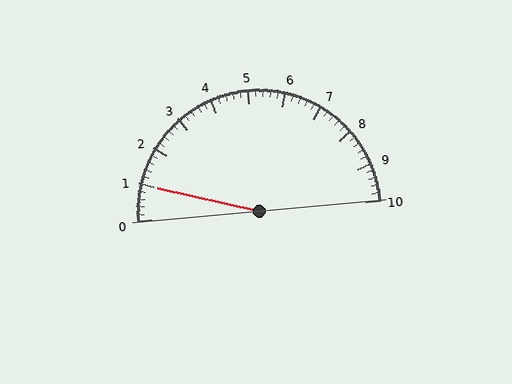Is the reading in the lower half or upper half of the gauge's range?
The reading is in the lower half of the range (0 to 10).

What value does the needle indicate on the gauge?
The needle indicates approximately 1.0.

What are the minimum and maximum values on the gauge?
The gauge ranges from 0 to 10.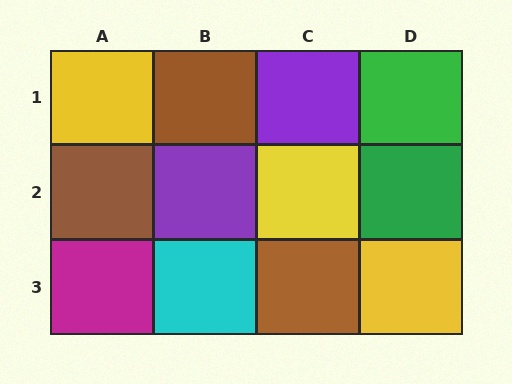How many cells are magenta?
1 cell is magenta.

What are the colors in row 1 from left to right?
Yellow, brown, purple, green.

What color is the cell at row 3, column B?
Cyan.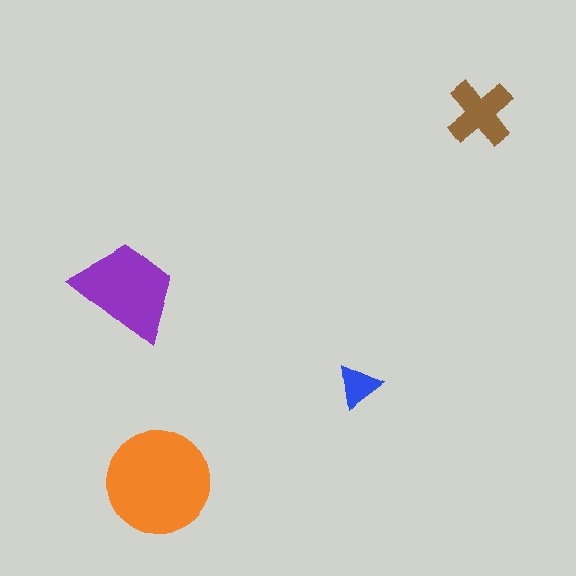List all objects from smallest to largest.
The blue triangle, the brown cross, the purple trapezoid, the orange circle.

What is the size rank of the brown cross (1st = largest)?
3rd.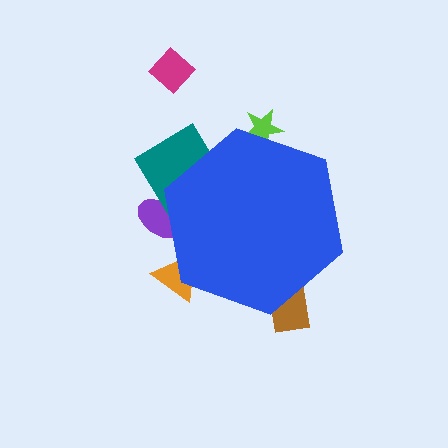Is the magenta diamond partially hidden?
No, the magenta diamond is fully visible.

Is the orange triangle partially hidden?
Yes, the orange triangle is partially hidden behind the blue hexagon.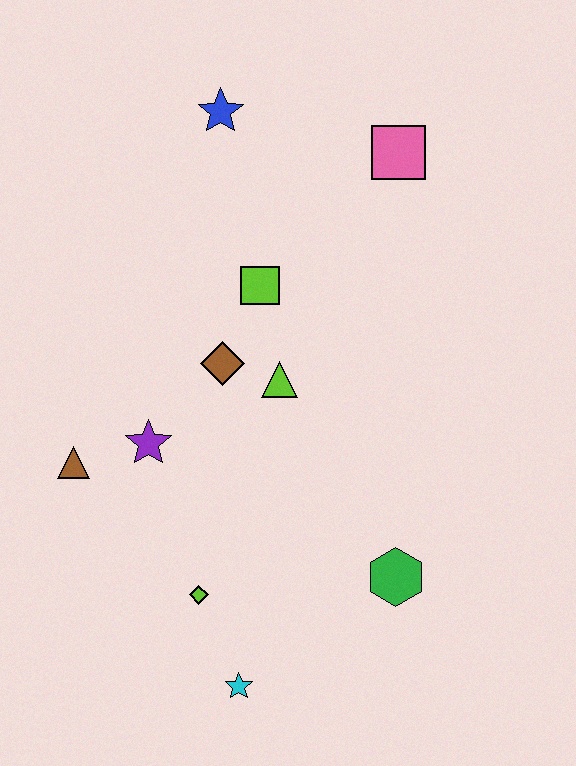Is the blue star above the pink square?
Yes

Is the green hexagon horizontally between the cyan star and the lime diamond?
No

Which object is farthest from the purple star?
The pink square is farthest from the purple star.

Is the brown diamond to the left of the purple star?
No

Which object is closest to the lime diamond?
The cyan star is closest to the lime diamond.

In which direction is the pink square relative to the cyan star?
The pink square is above the cyan star.